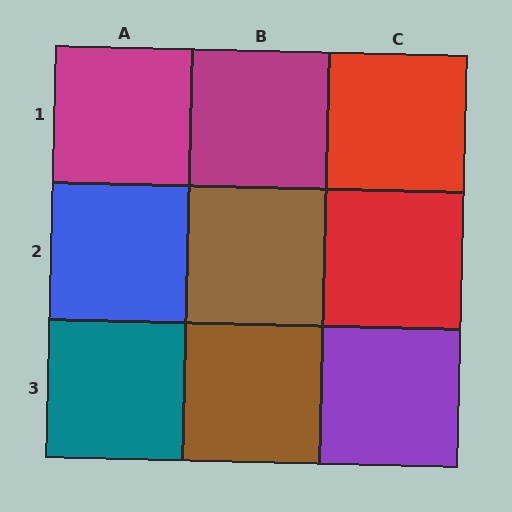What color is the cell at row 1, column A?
Magenta.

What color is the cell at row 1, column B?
Magenta.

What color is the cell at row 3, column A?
Teal.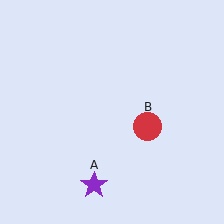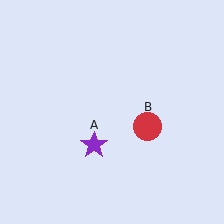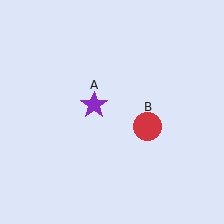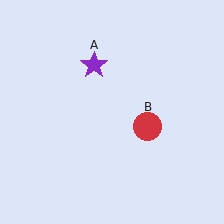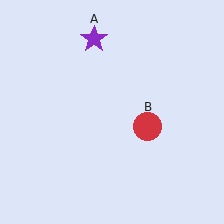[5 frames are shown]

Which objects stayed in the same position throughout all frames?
Red circle (object B) remained stationary.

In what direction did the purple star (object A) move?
The purple star (object A) moved up.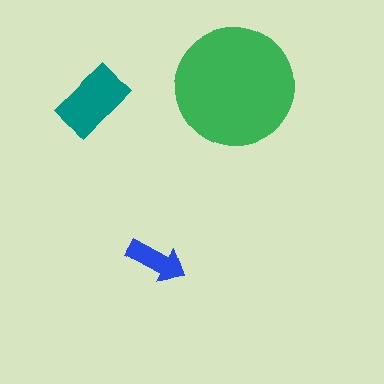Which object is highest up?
The green circle is topmost.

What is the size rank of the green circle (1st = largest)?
1st.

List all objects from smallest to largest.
The blue arrow, the teal rectangle, the green circle.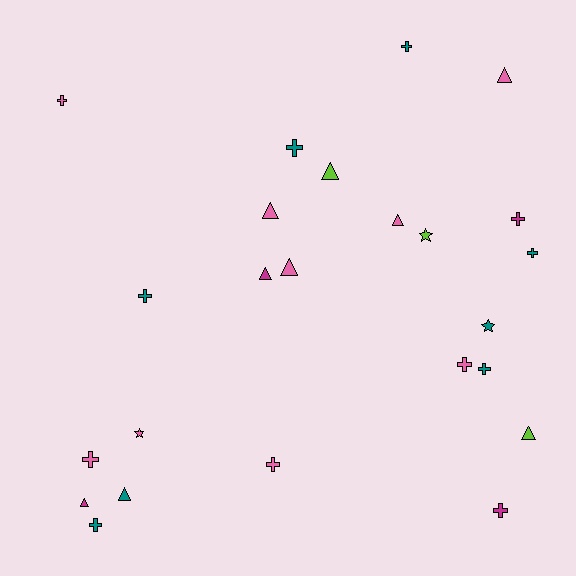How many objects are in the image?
There are 24 objects.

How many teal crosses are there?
There are 6 teal crosses.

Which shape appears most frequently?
Cross, with 12 objects.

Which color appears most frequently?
Pink, with 9 objects.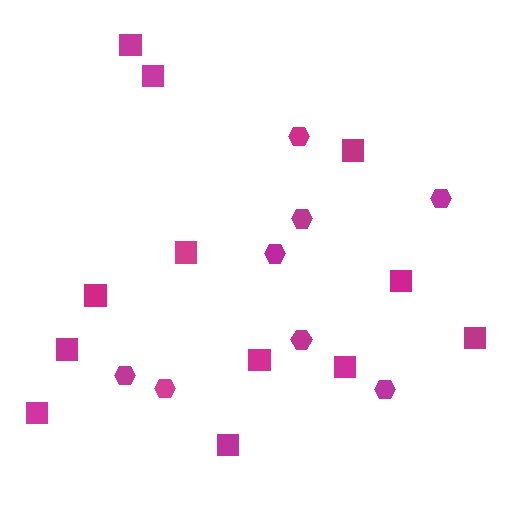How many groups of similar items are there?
There are 2 groups: one group of hexagons (8) and one group of squares (12).